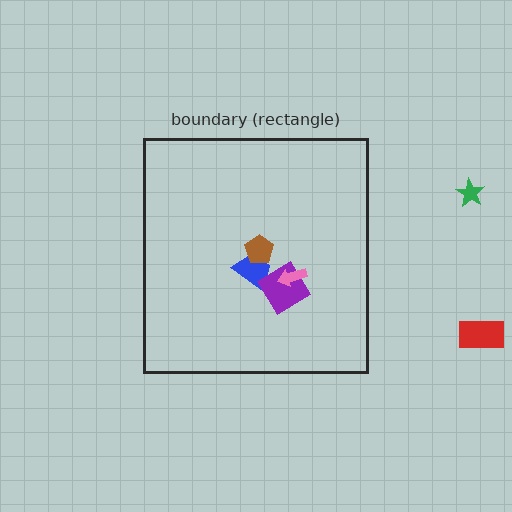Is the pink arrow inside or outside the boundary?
Inside.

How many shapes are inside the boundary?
4 inside, 2 outside.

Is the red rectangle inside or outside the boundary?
Outside.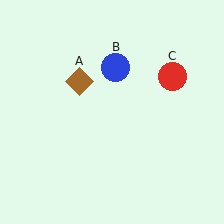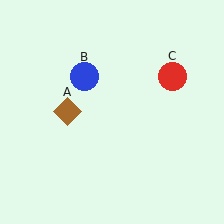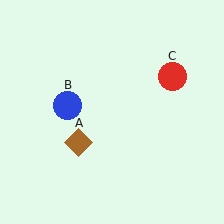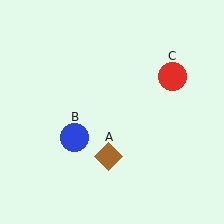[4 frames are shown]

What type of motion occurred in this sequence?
The brown diamond (object A), blue circle (object B) rotated counterclockwise around the center of the scene.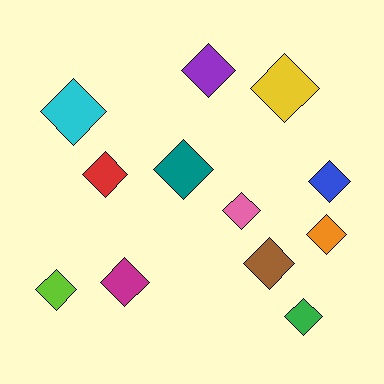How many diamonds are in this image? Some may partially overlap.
There are 12 diamonds.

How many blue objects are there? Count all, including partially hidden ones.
There is 1 blue object.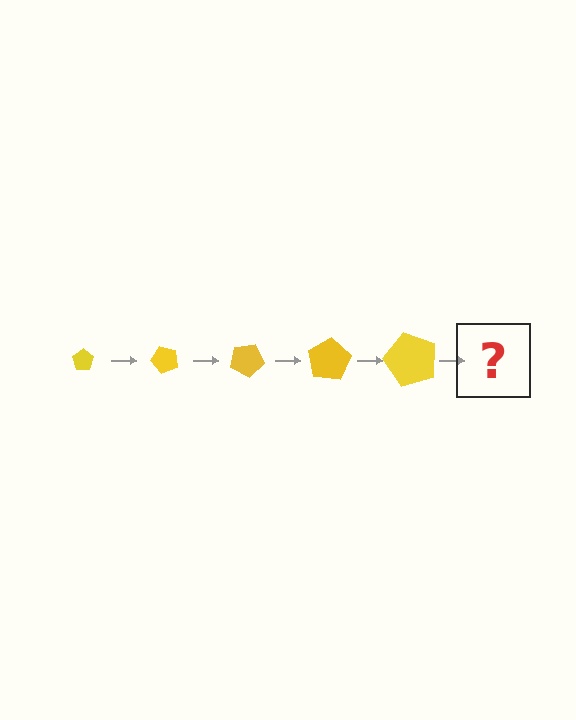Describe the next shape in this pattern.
It should be a pentagon, larger than the previous one and rotated 250 degrees from the start.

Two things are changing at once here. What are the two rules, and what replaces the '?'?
The two rules are that the pentagon grows larger each step and it rotates 50 degrees each step. The '?' should be a pentagon, larger than the previous one and rotated 250 degrees from the start.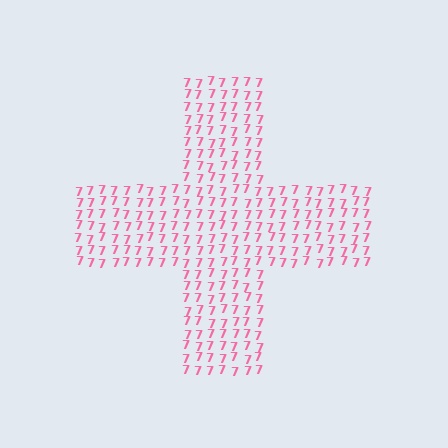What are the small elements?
The small elements are digit 7's.